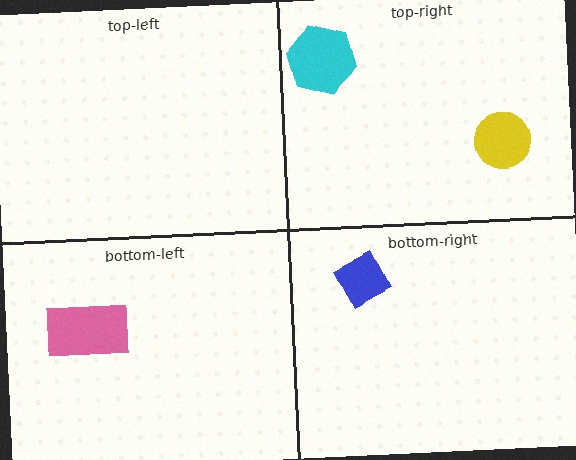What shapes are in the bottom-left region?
The pink rectangle.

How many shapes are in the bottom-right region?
1.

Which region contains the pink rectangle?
The bottom-left region.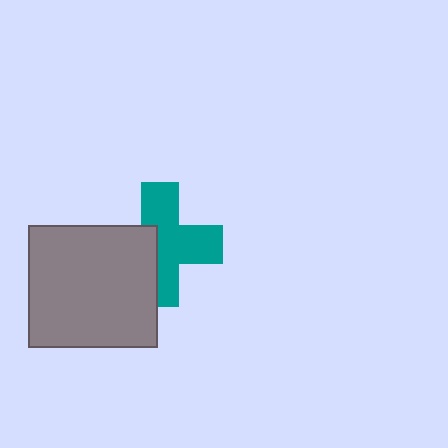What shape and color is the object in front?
The object in front is a gray rectangle.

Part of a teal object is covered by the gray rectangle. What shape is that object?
It is a cross.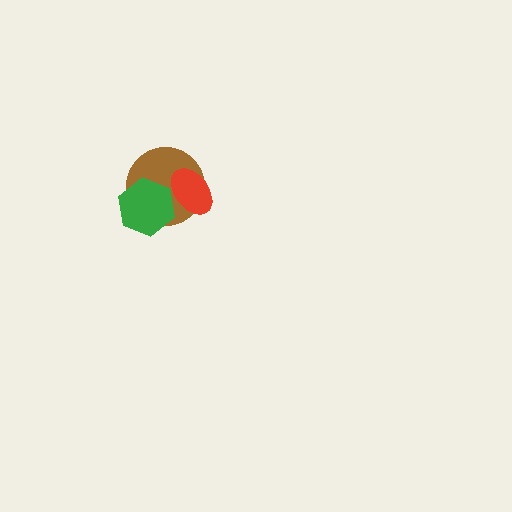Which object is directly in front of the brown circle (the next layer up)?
The red ellipse is directly in front of the brown circle.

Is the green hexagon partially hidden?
No, no other shape covers it.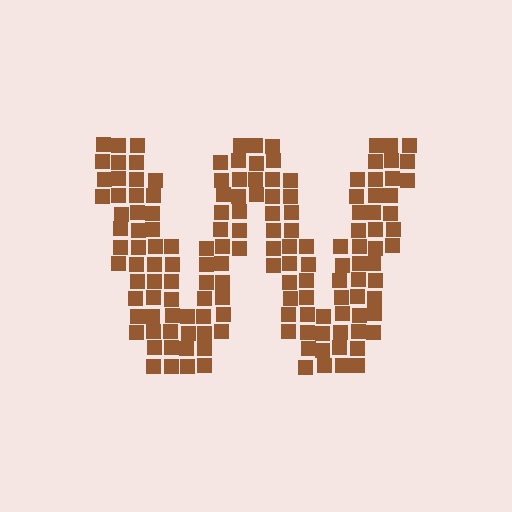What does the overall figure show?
The overall figure shows the letter W.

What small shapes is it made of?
It is made of small squares.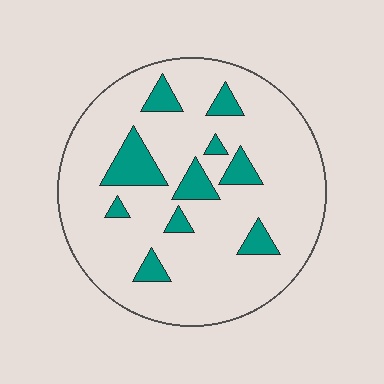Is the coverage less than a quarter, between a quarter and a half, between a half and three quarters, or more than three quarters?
Less than a quarter.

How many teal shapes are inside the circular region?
10.